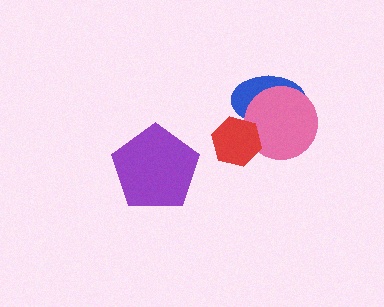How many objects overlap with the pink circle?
2 objects overlap with the pink circle.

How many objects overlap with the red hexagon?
2 objects overlap with the red hexagon.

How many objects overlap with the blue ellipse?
2 objects overlap with the blue ellipse.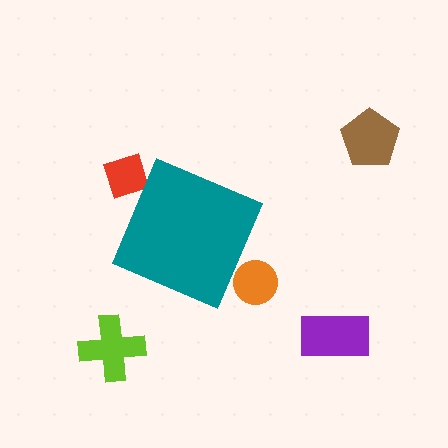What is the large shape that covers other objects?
A teal diamond.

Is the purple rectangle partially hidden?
No, the purple rectangle is fully visible.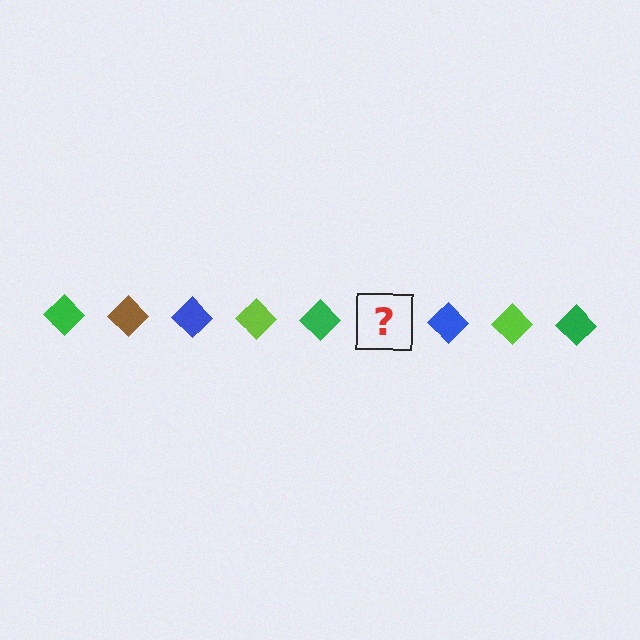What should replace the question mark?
The question mark should be replaced with a brown diamond.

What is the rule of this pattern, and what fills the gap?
The rule is that the pattern cycles through green, brown, blue, lime diamonds. The gap should be filled with a brown diamond.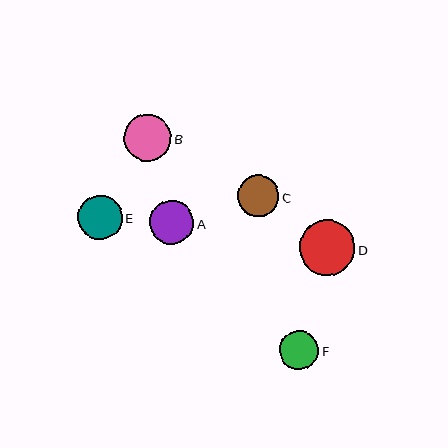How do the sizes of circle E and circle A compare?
Circle E and circle A are approximately the same size.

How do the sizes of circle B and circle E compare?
Circle B and circle E are approximately the same size.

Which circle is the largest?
Circle D is the largest with a size of approximately 55 pixels.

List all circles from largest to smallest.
From largest to smallest: D, B, E, A, C, F.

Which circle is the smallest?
Circle F is the smallest with a size of approximately 40 pixels.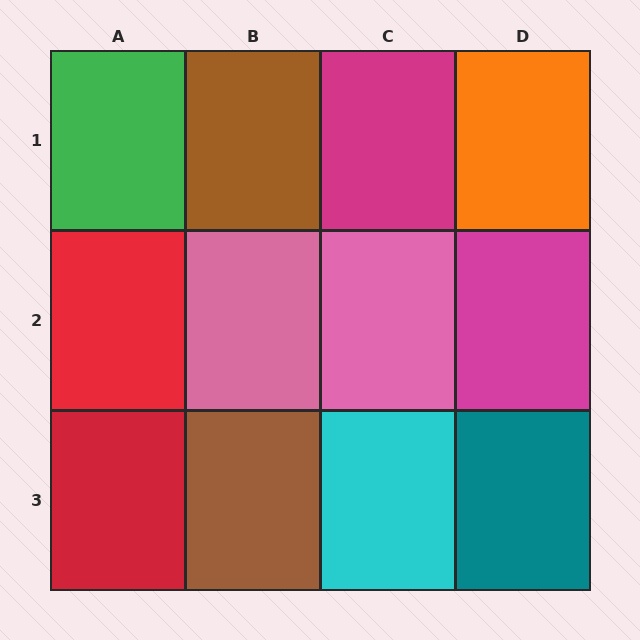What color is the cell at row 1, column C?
Magenta.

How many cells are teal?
1 cell is teal.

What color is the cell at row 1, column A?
Green.